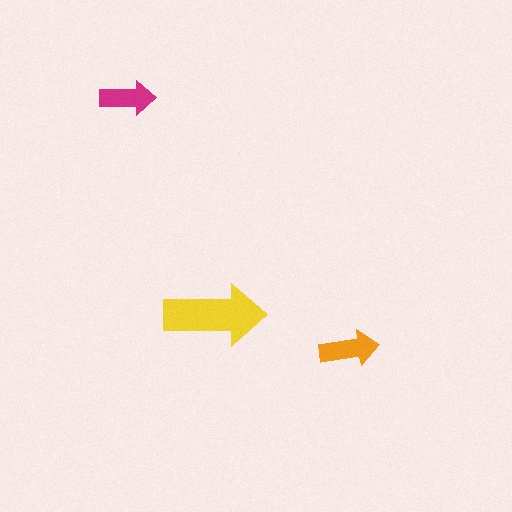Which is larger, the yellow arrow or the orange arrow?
The yellow one.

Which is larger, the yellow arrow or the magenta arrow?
The yellow one.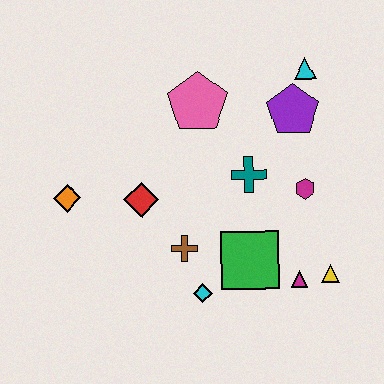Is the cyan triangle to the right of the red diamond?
Yes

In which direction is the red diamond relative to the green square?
The red diamond is to the left of the green square.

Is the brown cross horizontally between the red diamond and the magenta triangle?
Yes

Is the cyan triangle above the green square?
Yes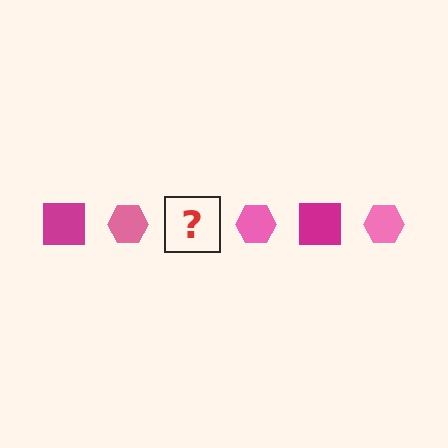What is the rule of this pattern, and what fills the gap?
The rule is that the pattern alternates between magenta square and pink hexagon. The gap should be filled with a magenta square.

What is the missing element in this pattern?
The missing element is a magenta square.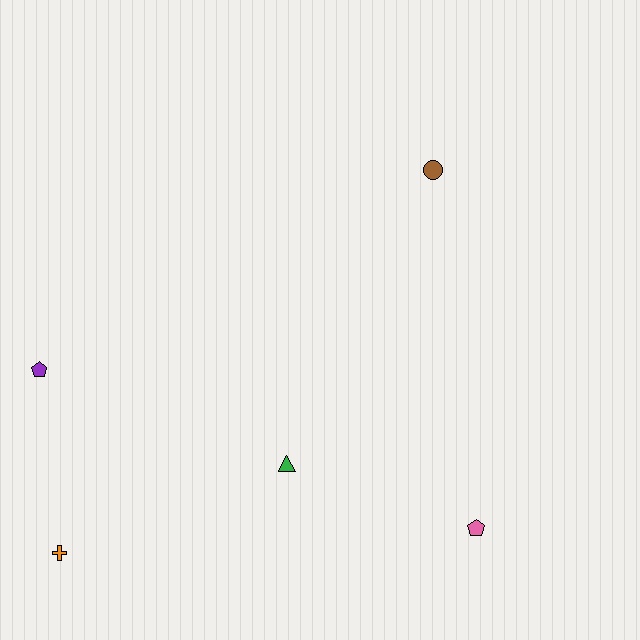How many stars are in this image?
There are no stars.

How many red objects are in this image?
There are no red objects.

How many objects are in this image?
There are 5 objects.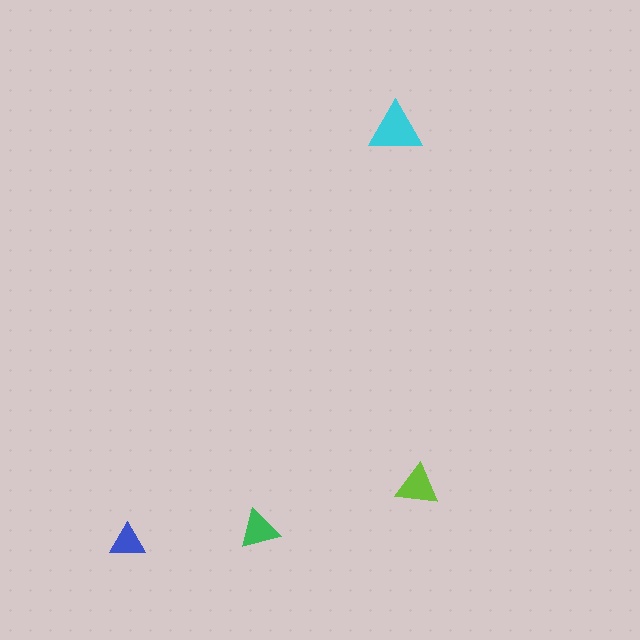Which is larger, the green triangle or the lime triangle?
The lime one.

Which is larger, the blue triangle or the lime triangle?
The lime one.